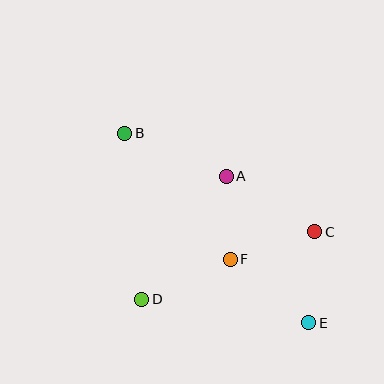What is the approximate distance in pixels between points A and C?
The distance between A and C is approximately 104 pixels.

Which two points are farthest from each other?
Points B and E are farthest from each other.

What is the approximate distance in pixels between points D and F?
The distance between D and F is approximately 97 pixels.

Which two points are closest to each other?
Points A and F are closest to each other.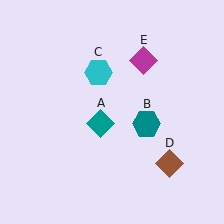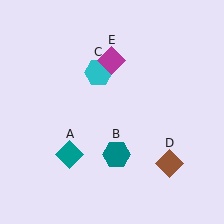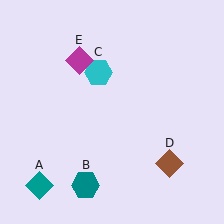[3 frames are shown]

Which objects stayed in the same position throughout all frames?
Cyan hexagon (object C) and brown diamond (object D) remained stationary.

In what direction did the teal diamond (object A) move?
The teal diamond (object A) moved down and to the left.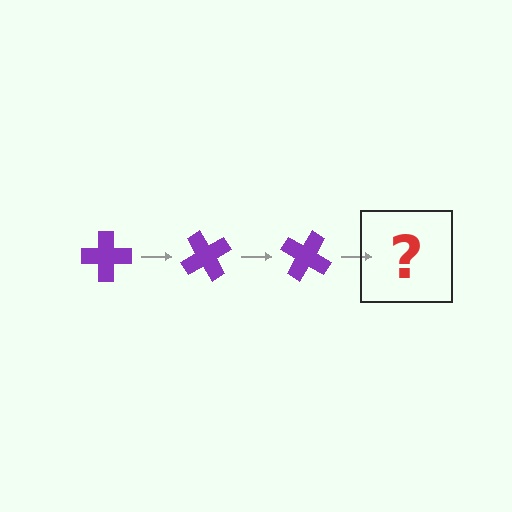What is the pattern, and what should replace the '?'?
The pattern is that the cross rotates 60 degrees each step. The '?' should be a purple cross rotated 180 degrees.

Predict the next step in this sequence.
The next step is a purple cross rotated 180 degrees.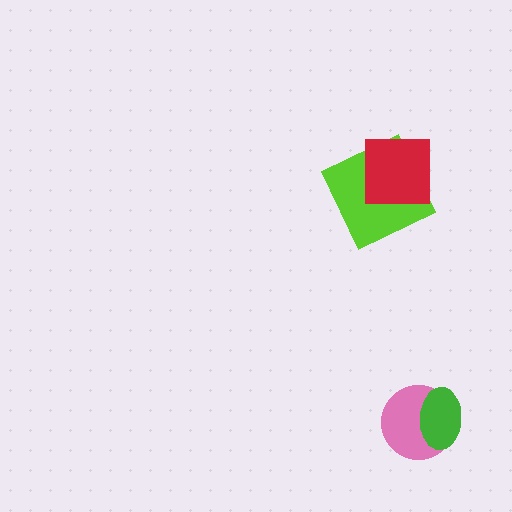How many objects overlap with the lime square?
1 object overlaps with the lime square.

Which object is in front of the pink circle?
The green ellipse is in front of the pink circle.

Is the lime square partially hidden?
Yes, it is partially covered by another shape.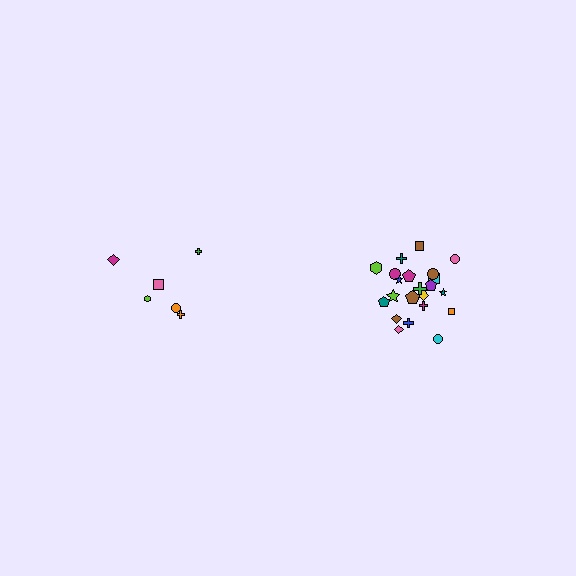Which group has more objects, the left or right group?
The right group.